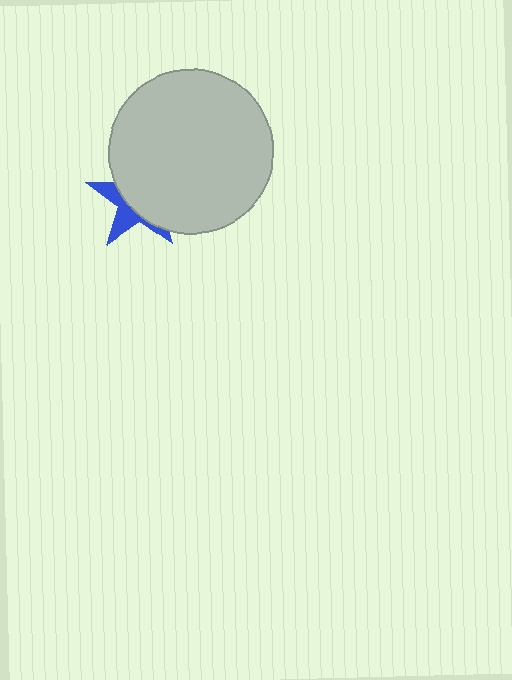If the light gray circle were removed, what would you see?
You would see the complete blue star.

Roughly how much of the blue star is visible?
A small part of it is visible (roughly 35%).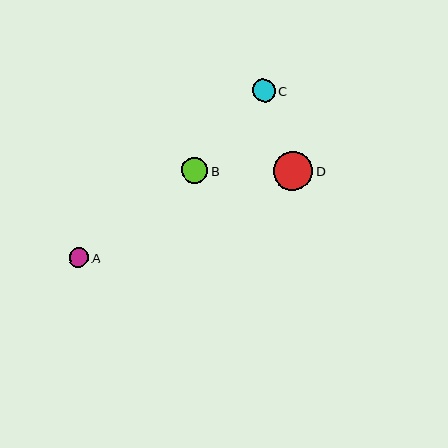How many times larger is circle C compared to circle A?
Circle C is approximately 1.2 times the size of circle A.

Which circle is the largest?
Circle D is the largest with a size of approximately 39 pixels.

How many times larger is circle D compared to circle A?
Circle D is approximately 2.0 times the size of circle A.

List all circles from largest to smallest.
From largest to smallest: D, B, C, A.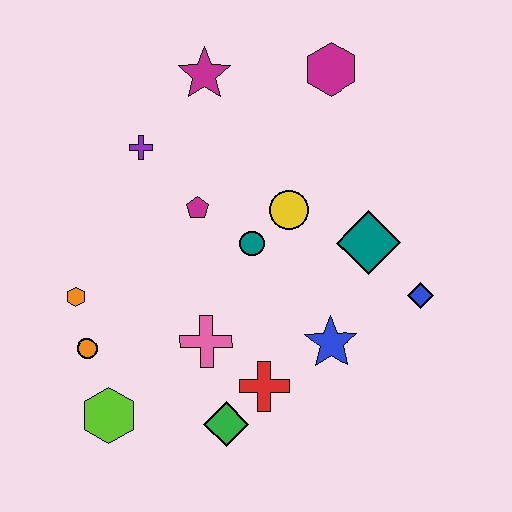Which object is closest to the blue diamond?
The teal diamond is closest to the blue diamond.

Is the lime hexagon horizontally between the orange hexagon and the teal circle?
Yes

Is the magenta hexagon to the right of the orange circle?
Yes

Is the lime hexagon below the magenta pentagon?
Yes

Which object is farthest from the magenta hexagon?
The lime hexagon is farthest from the magenta hexagon.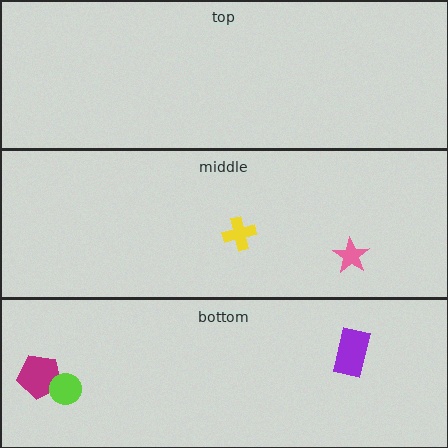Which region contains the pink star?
The middle region.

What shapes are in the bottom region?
The magenta pentagon, the lime circle, the purple rectangle.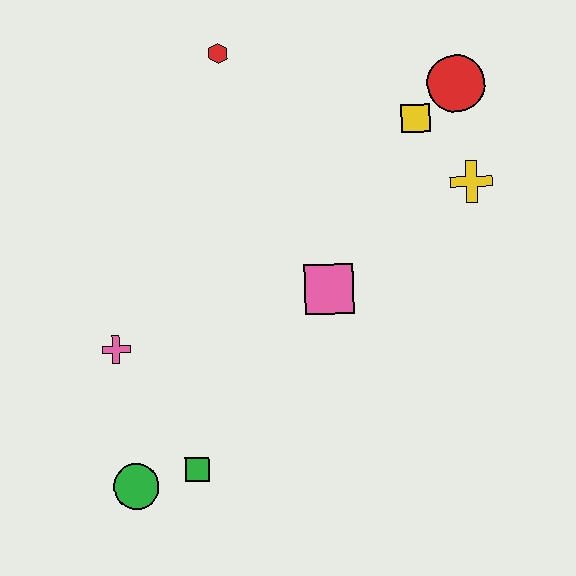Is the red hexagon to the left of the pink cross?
No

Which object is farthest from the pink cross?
The red circle is farthest from the pink cross.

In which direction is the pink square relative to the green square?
The pink square is above the green square.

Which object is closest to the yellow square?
The red circle is closest to the yellow square.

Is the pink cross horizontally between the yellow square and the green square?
No